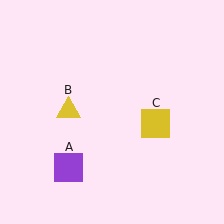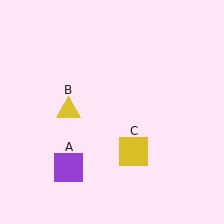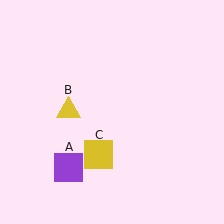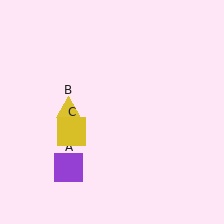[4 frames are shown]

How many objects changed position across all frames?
1 object changed position: yellow square (object C).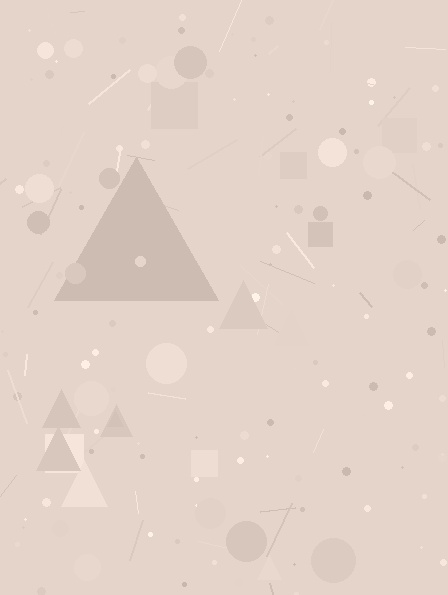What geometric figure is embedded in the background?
A triangle is embedded in the background.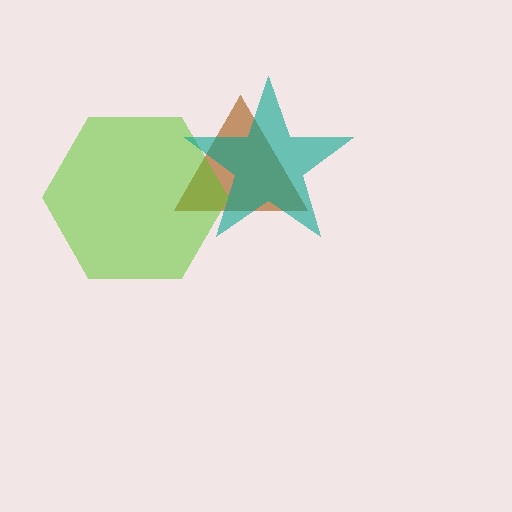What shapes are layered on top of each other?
The layered shapes are: a brown triangle, a lime hexagon, a teal star.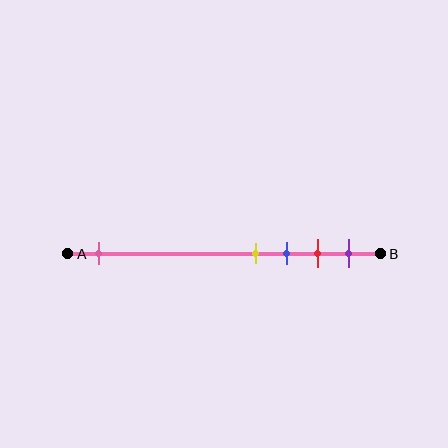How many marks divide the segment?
There are 5 marks dividing the segment.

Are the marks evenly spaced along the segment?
No, the marks are not evenly spaced.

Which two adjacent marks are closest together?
The yellow and blue marks are the closest adjacent pair.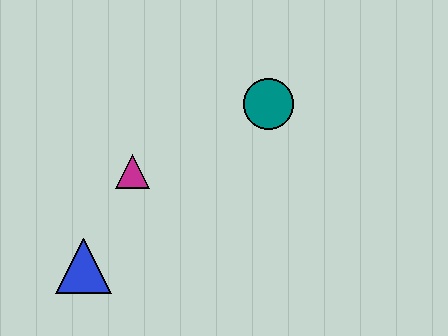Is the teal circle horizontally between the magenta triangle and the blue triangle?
No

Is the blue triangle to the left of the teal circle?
Yes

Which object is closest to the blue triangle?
The magenta triangle is closest to the blue triangle.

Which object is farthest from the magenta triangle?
The teal circle is farthest from the magenta triangle.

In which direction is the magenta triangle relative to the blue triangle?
The magenta triangle is above the blue triangle.